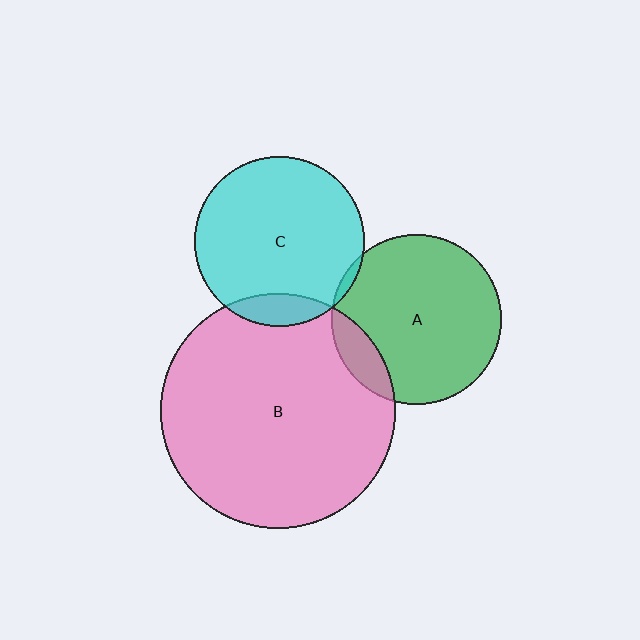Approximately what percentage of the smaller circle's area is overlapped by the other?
Approximately 10%.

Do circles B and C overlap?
Yes.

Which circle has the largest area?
Circle B (pink).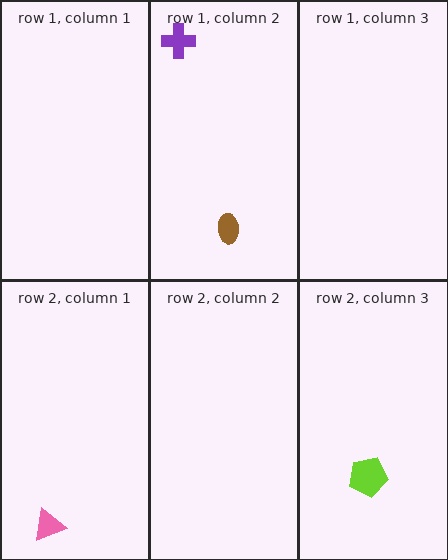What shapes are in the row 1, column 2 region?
The purple cross, the brown ellipse.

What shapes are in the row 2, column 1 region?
The pink triangle.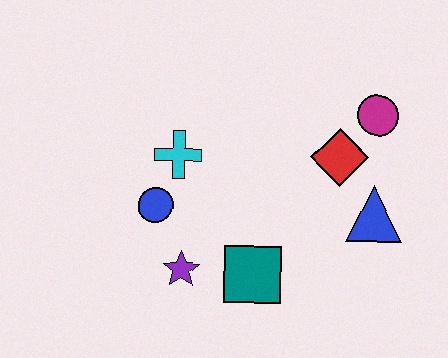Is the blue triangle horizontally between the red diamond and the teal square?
No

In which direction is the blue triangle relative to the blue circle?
The blue triangle is to the right of the blue circle.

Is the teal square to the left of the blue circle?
No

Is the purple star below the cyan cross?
Yes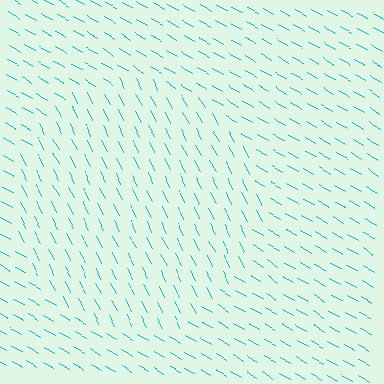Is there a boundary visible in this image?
Yes, there is a texture boundary formed by a change in line orientation.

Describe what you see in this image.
The image is filled with small cyan line segments. A circle region in the image has lines oriented differently from the surrounding lines, creating a visible texture boundary.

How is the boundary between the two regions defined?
The boundary is defined purely by a change in line orientation (approximately 33 degrees difference). All lines are the same color and thickness.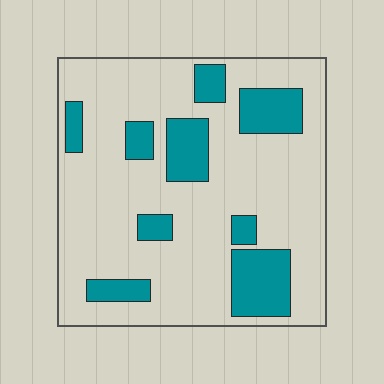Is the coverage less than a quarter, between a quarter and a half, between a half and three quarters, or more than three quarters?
Less than a quarter.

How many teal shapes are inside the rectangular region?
9.